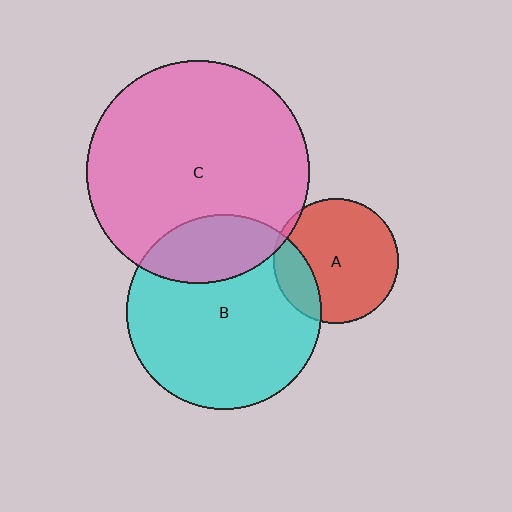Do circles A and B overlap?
Yes.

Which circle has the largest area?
Circle C (pink).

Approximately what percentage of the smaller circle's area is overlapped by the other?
Approximately 20%.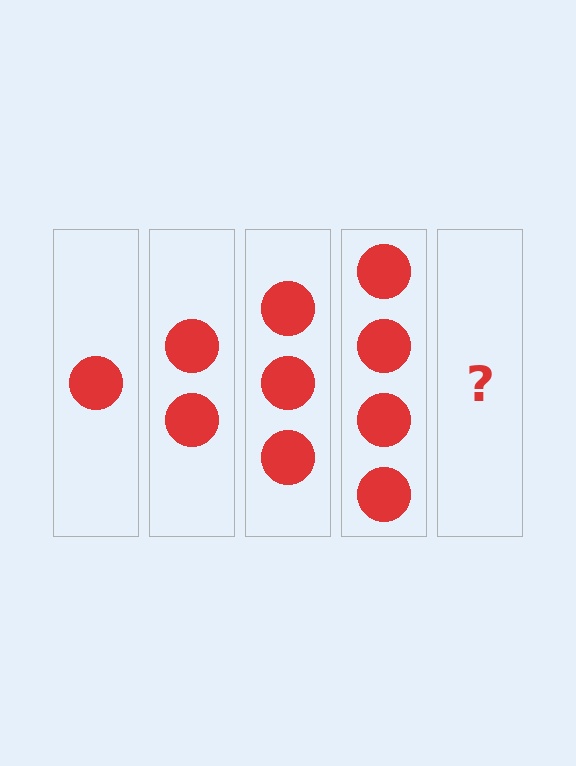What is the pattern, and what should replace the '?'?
The pattern is that each step adds one more circle. The '?' should be 5 circles.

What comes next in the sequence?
The next element should be 5 circles.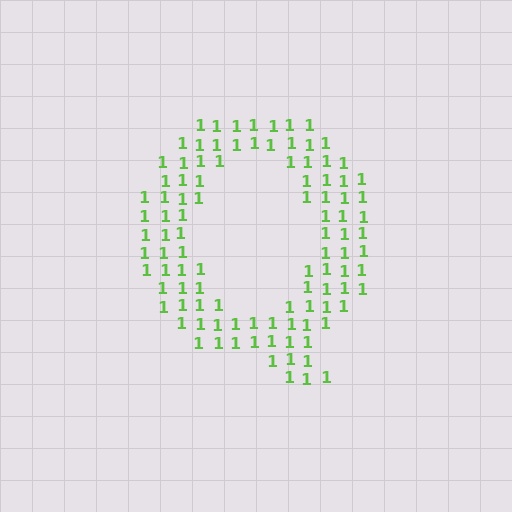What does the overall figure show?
The overall figure shows the letter Q.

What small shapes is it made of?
It is made of small digit 1's.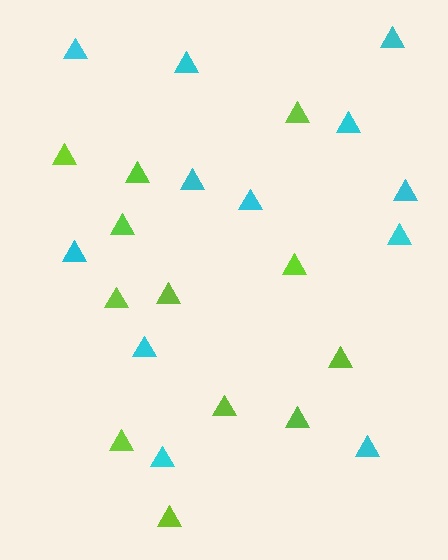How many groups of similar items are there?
There are 2 groups: one group of cyan triangles (12) and one group of lime triangles (12).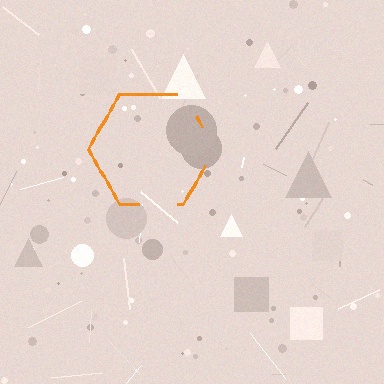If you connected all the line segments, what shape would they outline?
They would outline a hexagon.